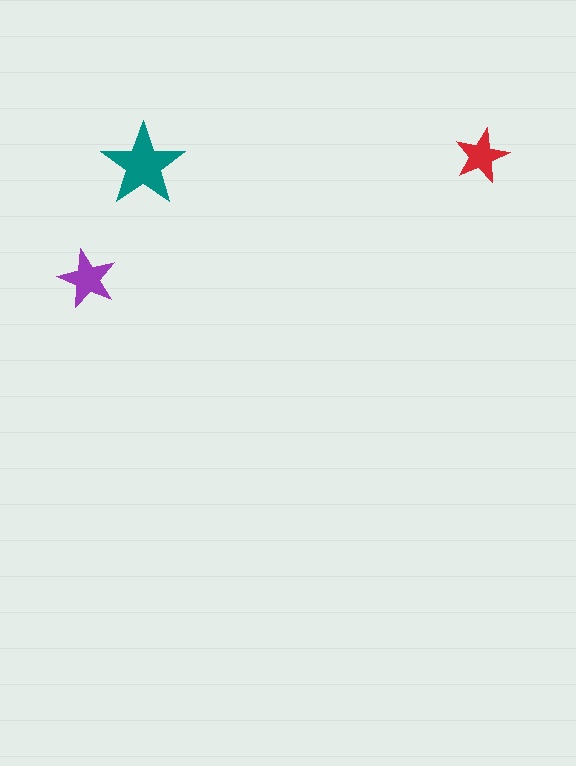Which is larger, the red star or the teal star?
The teal one.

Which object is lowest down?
The purple star is bottommost.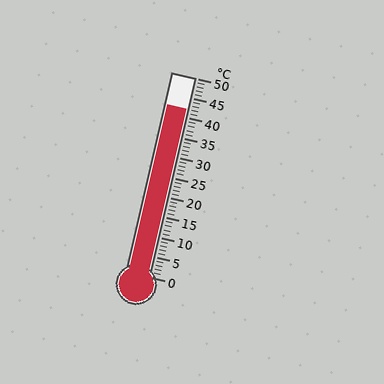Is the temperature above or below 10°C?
The temperature is above 10°C.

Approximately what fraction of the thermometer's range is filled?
The thermometer is filled to approximately 85% of its range.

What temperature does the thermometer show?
The thermometer shows approximately 42°C.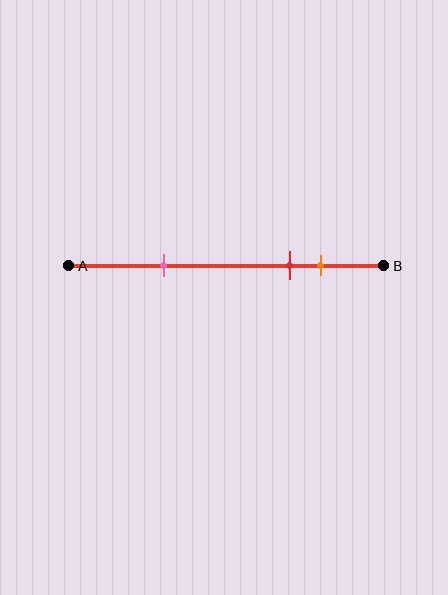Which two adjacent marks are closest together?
The red and orange marks are the closest adjacent pair.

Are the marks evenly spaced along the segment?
No, the marks are not evenly spaced.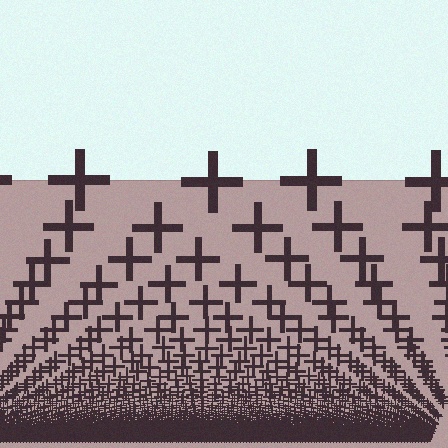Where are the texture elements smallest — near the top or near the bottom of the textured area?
Near the bottom.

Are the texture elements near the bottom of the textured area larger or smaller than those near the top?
Smaller. The gradient is inverted — elements near the bottom are smaller and denser.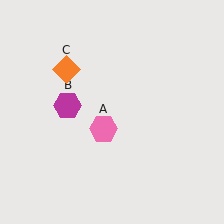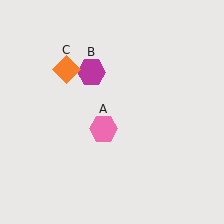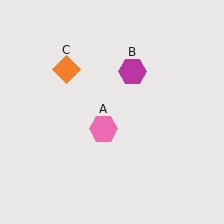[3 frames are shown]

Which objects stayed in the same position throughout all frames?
Pink hexagon (object A) and orange diamond (object C) remained stationary.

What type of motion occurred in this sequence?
The magenta hexagon (object B) rotated clockwise around the center of the scene.